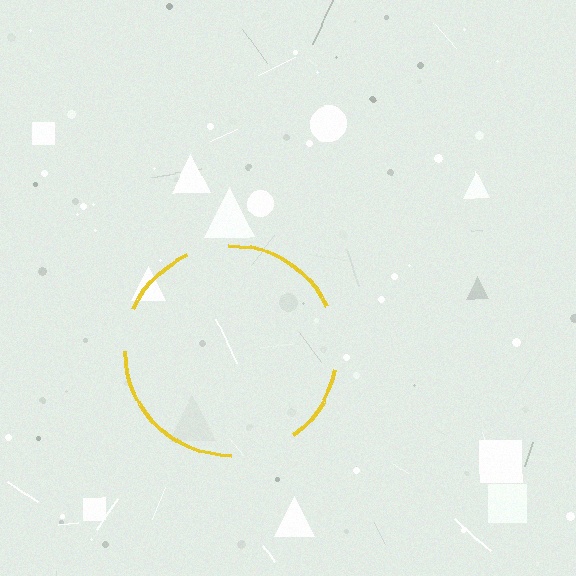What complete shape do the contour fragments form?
The contour fragments form a circle.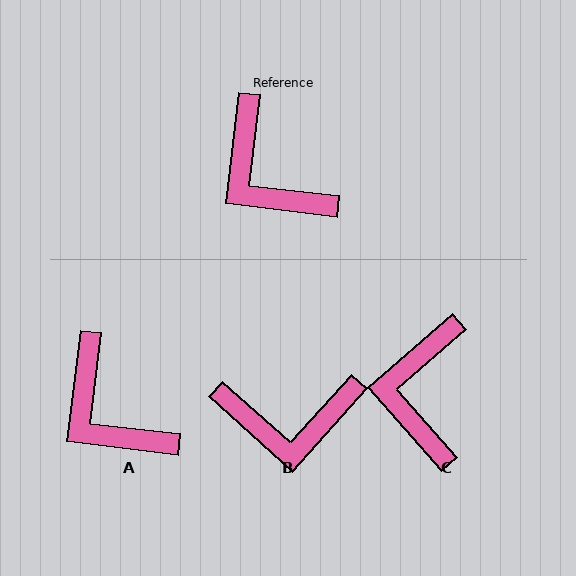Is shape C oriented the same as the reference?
No, it is off by about 42 degrees.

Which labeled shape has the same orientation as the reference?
A.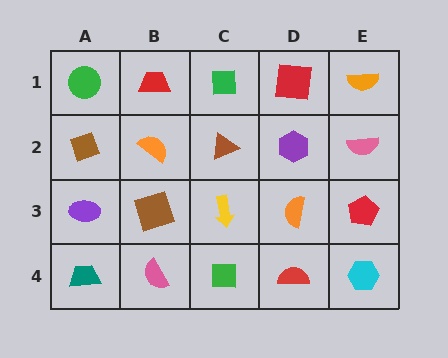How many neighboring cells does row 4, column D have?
3.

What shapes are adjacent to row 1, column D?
A purple hexagon (row 2, column D), a green square (row 1, column C), an orange semicircle (row 1, column E).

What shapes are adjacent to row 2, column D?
A red square (row 1, column D), an orange semicircle (row 3, column D), a brown triangle (row 2, column C), a pink semicircle (row 2, column E).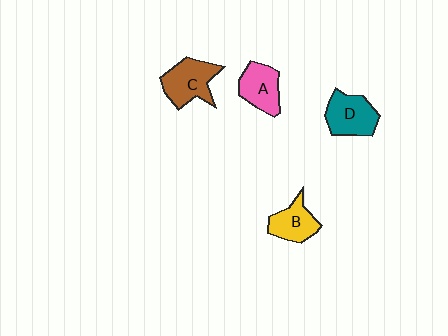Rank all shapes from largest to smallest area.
From largest to smallest: C (brown), D (teal), A (pink), B (yellow).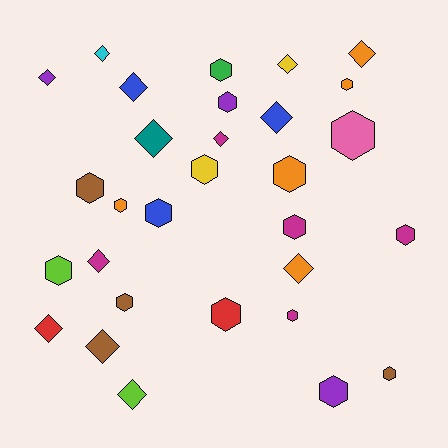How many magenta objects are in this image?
There are 5 magenta objects.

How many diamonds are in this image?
There are 13 diamonds.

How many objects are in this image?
There are 30 objects.